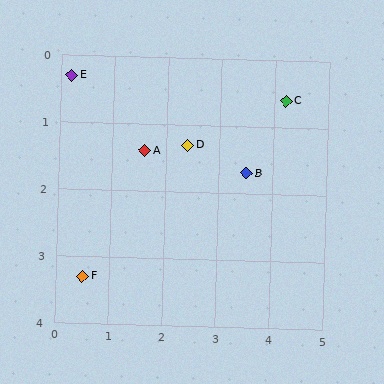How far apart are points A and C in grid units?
Points A and C are about 2.7 grid units apart.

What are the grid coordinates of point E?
Point E is at approximately (0.2, 0.3).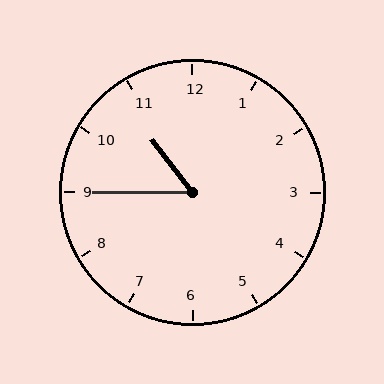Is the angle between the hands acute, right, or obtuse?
It is acute.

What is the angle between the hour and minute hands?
Approximately 52 degrees.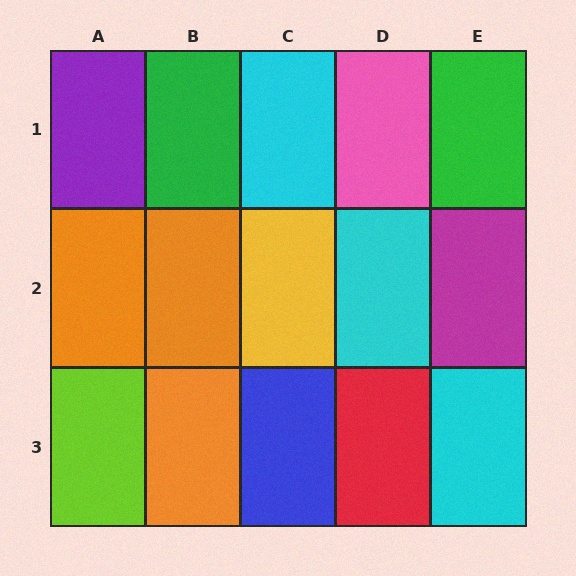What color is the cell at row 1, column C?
Cyan.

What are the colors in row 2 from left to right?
Orange, orange, yellow, cyan, magenta.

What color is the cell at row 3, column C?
Blue.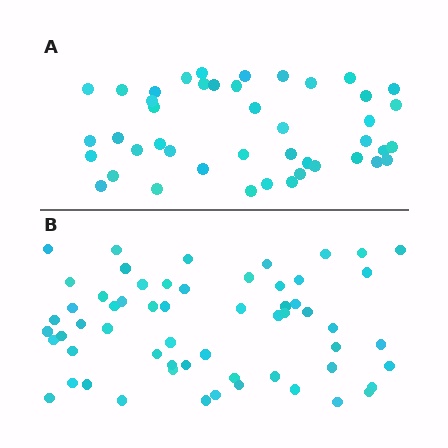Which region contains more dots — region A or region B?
Region B (the bottom region) has more dots.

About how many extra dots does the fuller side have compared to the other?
Region B has approximately 15 more dots than region A.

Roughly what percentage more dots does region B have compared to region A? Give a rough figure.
About 35% more.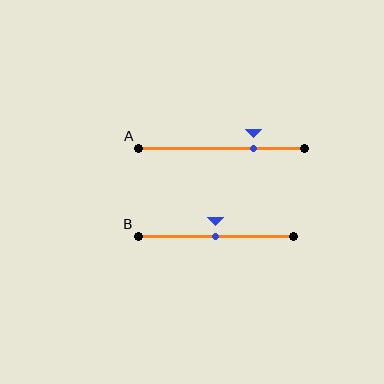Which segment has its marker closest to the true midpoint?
Segment B has its marker closest to the true midpoint.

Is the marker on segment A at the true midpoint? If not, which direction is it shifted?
No, the marker on segment A is shifted to the right by about 19% of the segment length.